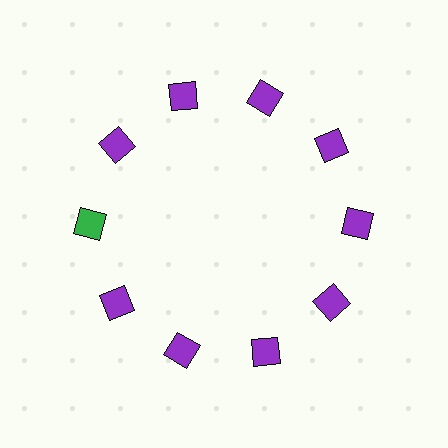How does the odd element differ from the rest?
It has a different color: green instead of purple.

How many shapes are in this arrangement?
There are 10 shapes arranged in a ring pattern.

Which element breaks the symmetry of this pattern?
The green square at roughly the 9 o'clock position breaks the symmetry. All other shapes are purple squares.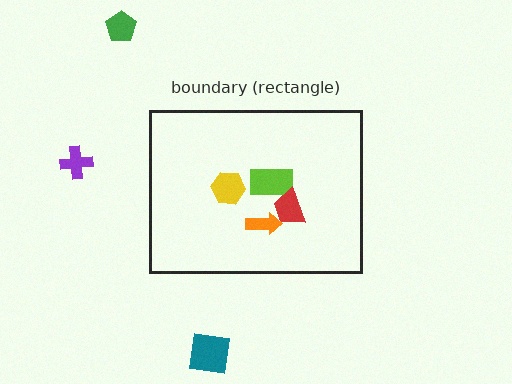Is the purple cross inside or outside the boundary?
Outside.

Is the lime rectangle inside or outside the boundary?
Inside.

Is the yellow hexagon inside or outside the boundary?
Inside.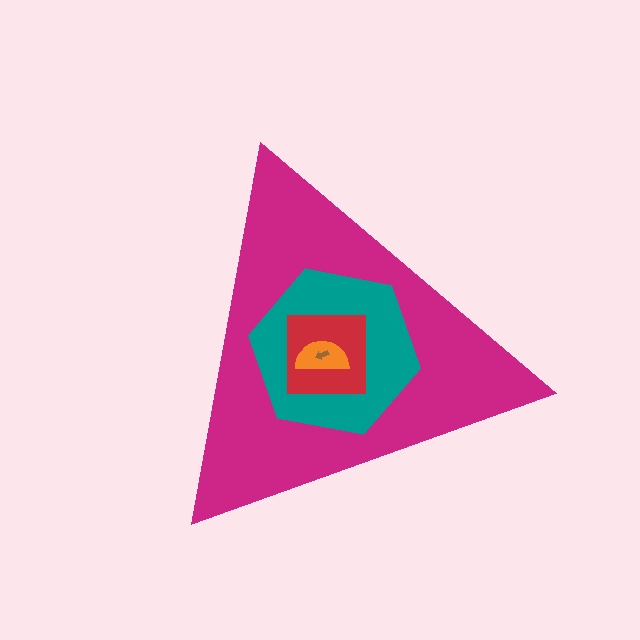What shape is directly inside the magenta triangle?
The teal hexagon.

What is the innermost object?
The brown arrow.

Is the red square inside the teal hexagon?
Yes.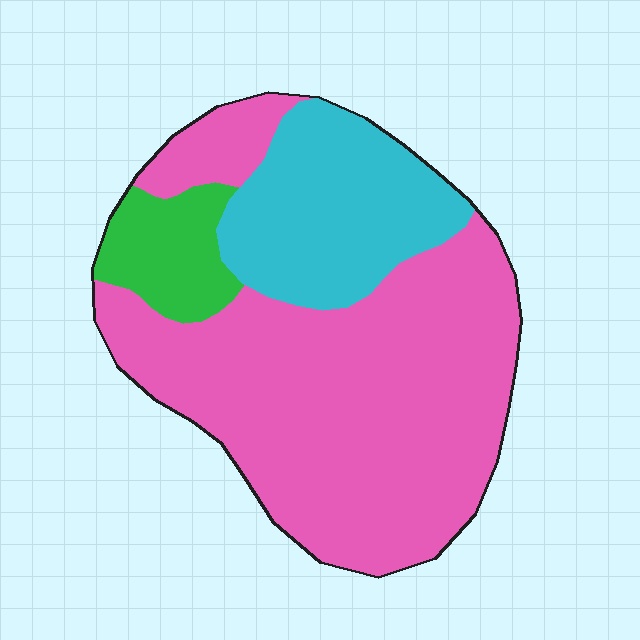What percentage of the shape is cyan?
Cyan covers about 25% of the shape.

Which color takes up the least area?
Green, at roughly 10%.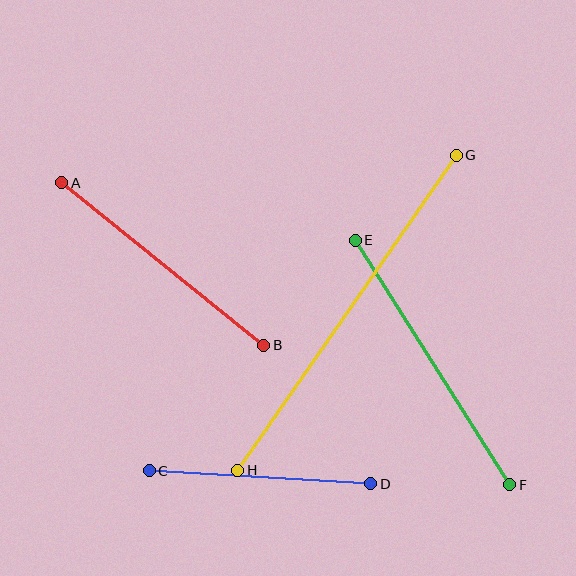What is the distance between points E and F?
The distance is approximately 289 pixels.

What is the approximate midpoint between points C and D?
The midpoint is at approximately (260, 477) pixels.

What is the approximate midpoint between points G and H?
The midpoint is at approximately (347, 313) pixels.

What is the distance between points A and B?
The distance is approximately 259 pixels.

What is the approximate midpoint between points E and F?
The midpoint is at approximately (432, 363) pixels.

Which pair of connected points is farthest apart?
Points G and H are farthest apart.